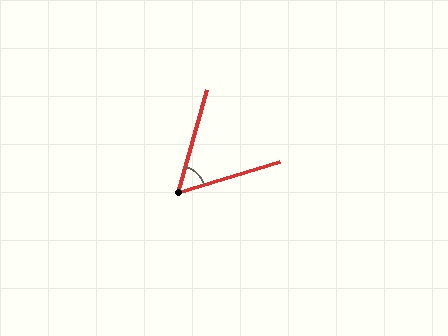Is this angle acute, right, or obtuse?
It is acute.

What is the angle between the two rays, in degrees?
Approximately 57 degrees.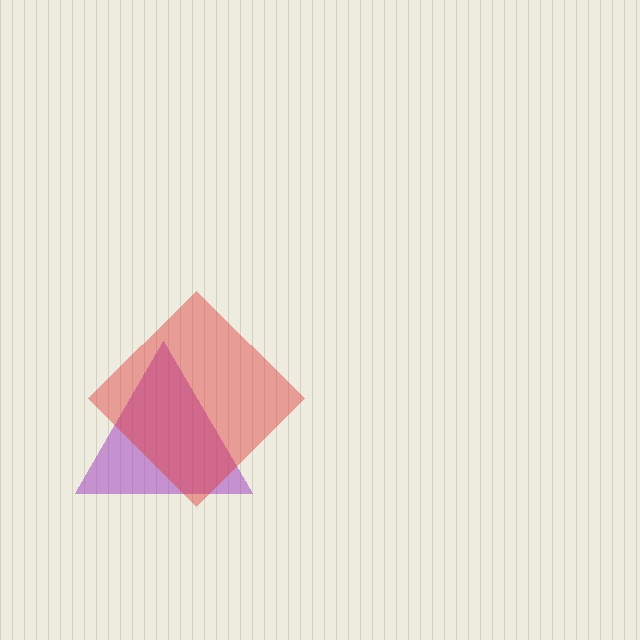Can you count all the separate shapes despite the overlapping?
Yes, there are 2 separate shapes.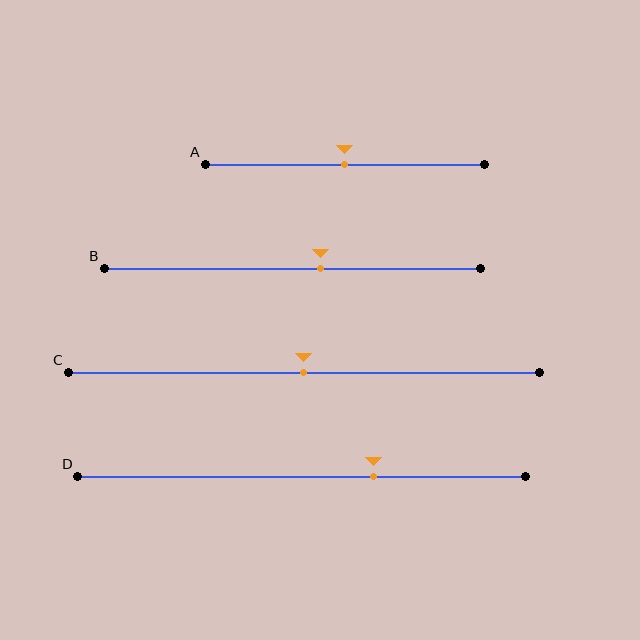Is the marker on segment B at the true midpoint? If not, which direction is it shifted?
No, the marker on segment B is shifted to the right by about 8% of the segment length.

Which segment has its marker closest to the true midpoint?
Segment A has its marker closest to the true midpoint.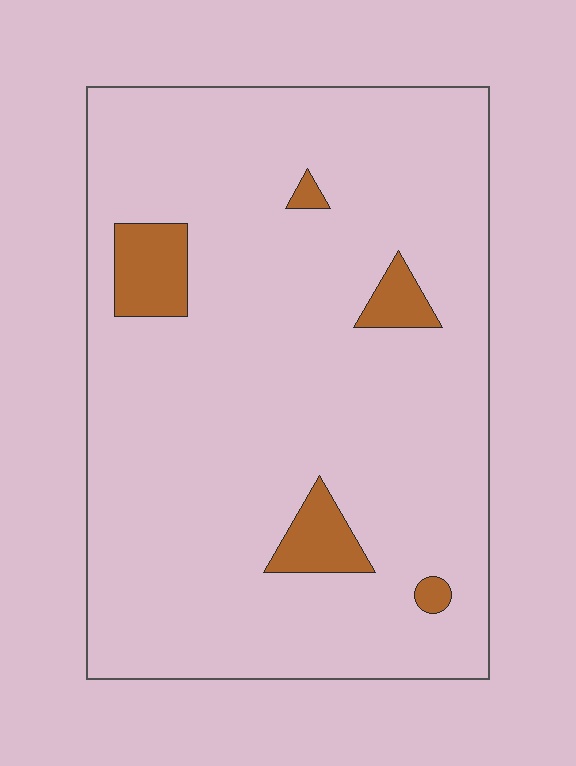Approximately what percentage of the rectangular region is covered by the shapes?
Approximately 10%.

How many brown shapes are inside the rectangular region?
5.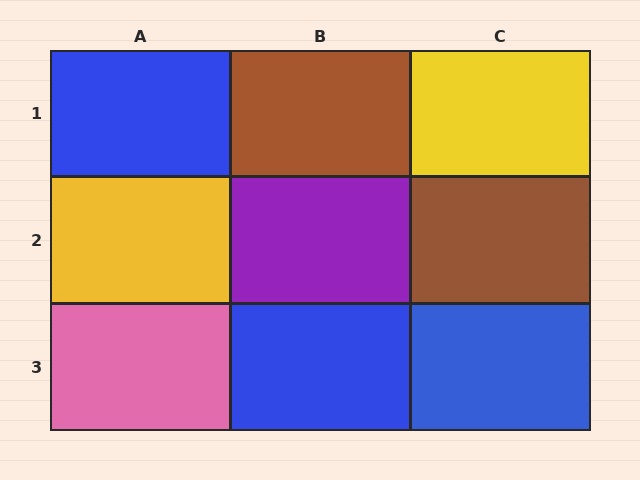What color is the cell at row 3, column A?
Pink.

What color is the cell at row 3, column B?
Blue.